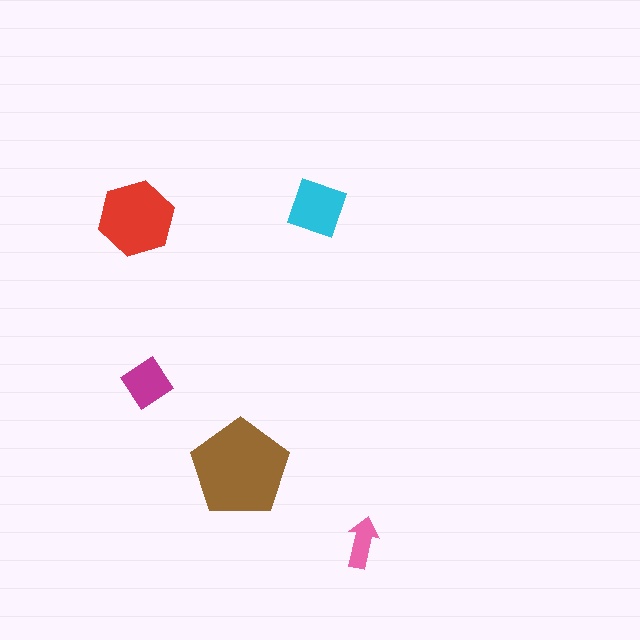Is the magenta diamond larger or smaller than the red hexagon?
Smaller.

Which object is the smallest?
The pink arrow.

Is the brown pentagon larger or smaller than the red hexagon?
Larger.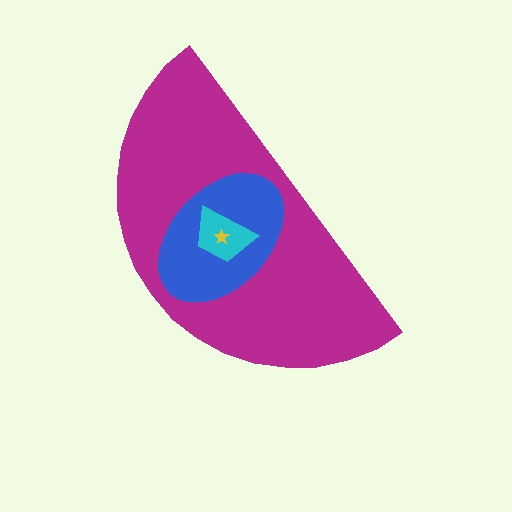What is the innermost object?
The yellow star.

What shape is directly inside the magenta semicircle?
The blue ellipse.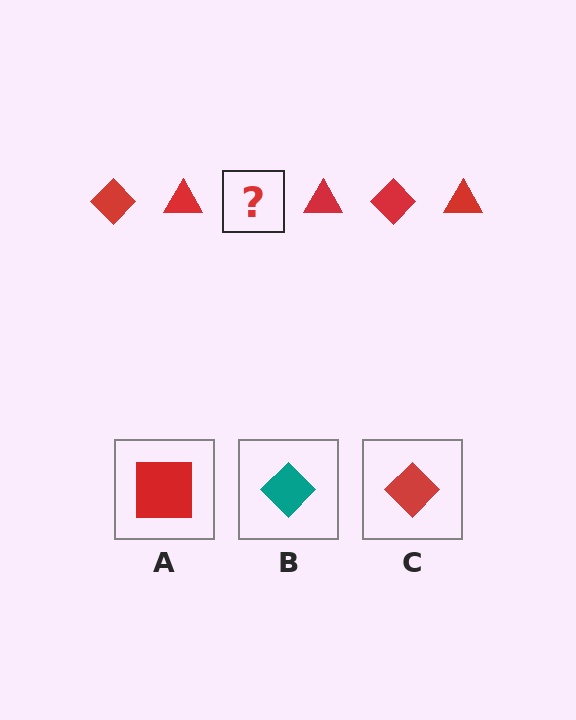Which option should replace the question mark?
Option C.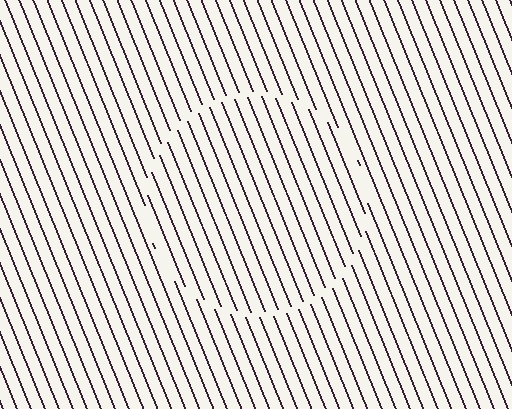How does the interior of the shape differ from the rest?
The interior of the shape contains the same grating, shifted by half a period — the contour is defined by the phase discontinuity where line-ends from the inner and outer gratings abut.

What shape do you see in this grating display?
An illusory circle. The interior of the shape contains the same grating, shifted by half a period — the contour is defined by the phase discontinuity where line-ends from the inner and outer gratings abut.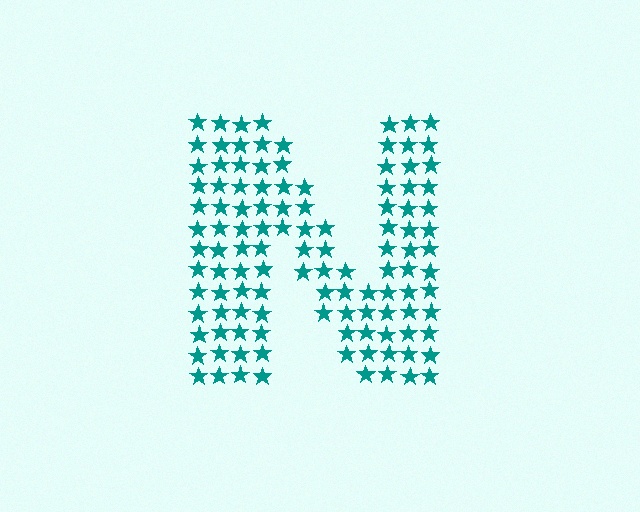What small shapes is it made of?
It is made of small stars.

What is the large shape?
The large shape is the letter N.